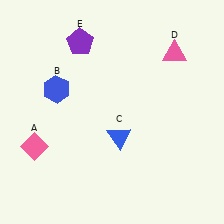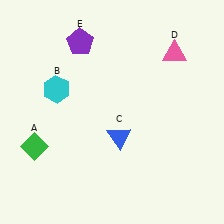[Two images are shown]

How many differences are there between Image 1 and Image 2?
There are 2 differences between the two images.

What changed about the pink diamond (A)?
In Image 1, A is pink. In Image 2, it changed to green.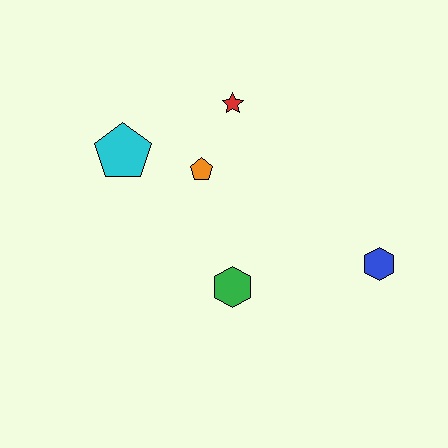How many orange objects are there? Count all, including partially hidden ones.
There is 1 orange object.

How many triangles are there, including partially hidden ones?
There are no triangles.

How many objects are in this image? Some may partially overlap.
There are 5 objects.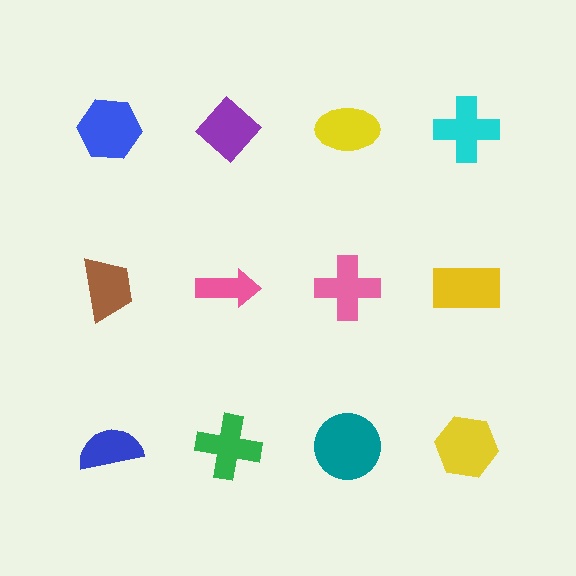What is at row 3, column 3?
A teal circle.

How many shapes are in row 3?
4 shapes.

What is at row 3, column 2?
A green cross.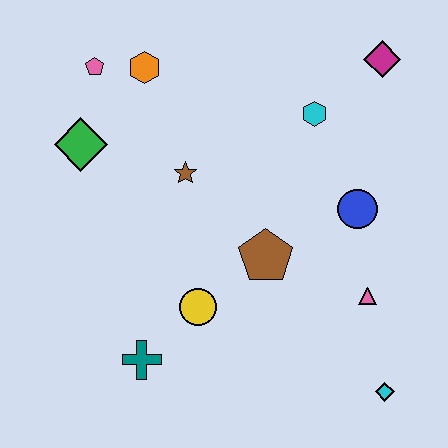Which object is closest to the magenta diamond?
The cyan hexagon is closest to the magenta diamond.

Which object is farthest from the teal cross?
The magenta diamond is farthest from the teal cross.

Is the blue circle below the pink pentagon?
Yes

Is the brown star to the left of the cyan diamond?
Yes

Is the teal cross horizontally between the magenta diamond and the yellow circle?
No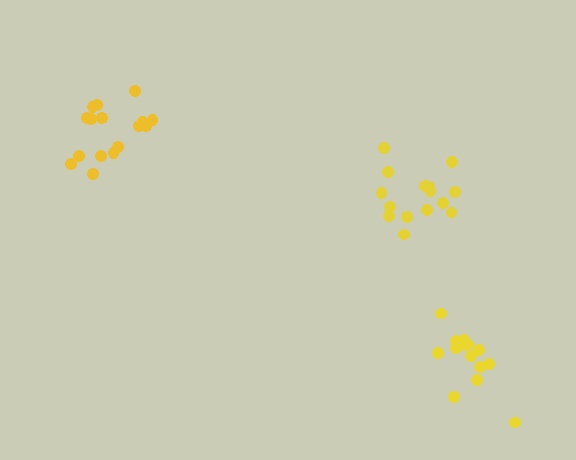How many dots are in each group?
Group 1: 15 dots, Group 2: 15 dots, Group 3: 16 dots (46 total).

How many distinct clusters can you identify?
There are 3 distinct clusters.